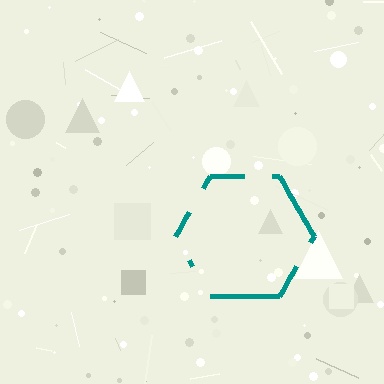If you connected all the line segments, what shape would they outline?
They would outline a hexagon.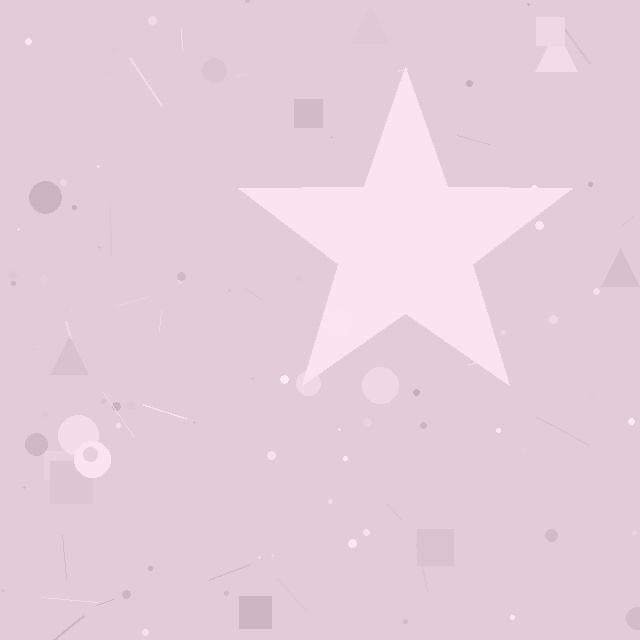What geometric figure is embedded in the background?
A star is embedded in the background.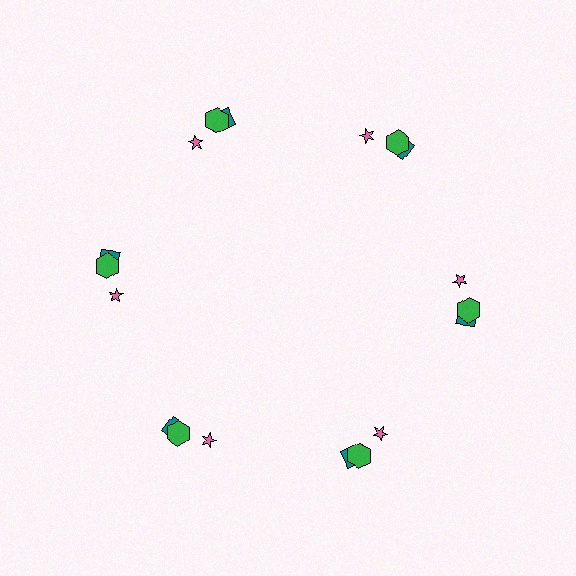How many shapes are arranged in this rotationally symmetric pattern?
There are 18 shapes, arranged in 6 groups of 3.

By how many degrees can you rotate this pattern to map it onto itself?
The pattern maps onto itself every 60 degrees of rotation.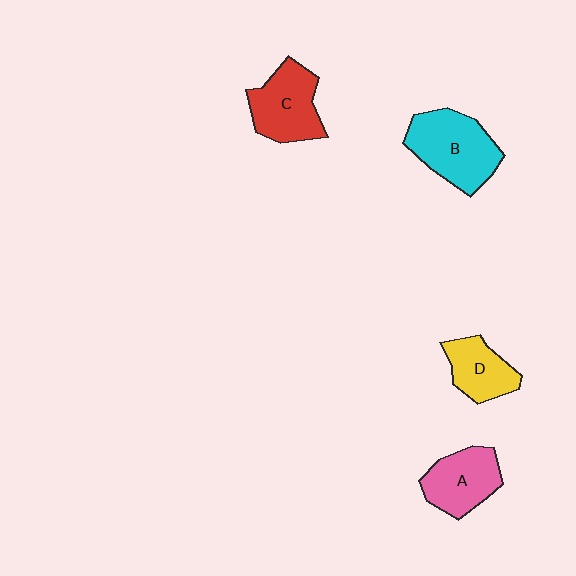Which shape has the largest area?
Shape B (cyan).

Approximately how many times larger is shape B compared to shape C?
Approximately 1.2 times.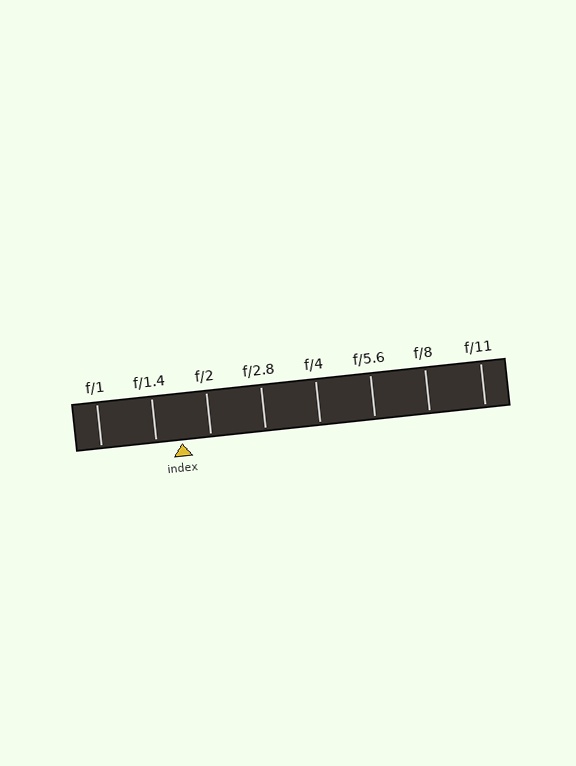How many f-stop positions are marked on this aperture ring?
There are 8 f-stop positions marked.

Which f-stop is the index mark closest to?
The index mark is closest to f/1.4.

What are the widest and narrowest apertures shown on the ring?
The widest aperture shown is f/1 and the narrowest is f/11.